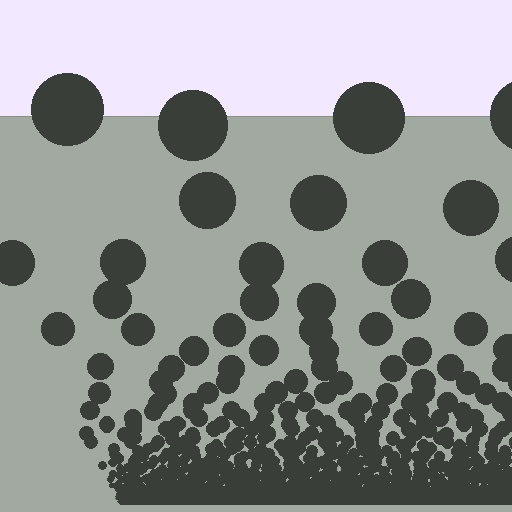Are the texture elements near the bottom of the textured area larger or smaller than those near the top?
Smaller. The gradient is inverted — elements near the bottom are smaller and denser.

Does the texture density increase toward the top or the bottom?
Density increases toward the bottom.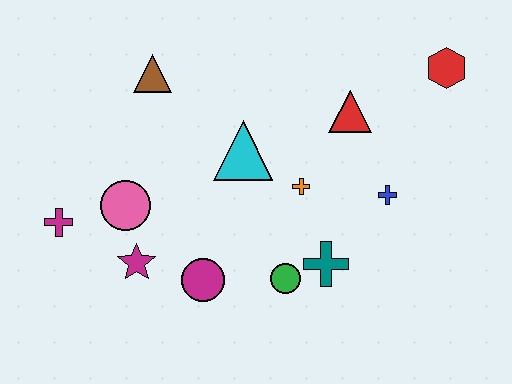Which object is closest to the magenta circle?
The magenta star is closest to the magenta circle.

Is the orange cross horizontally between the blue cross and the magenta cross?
Yes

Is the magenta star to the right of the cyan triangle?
No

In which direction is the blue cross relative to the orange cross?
The blue cross is to the right of the orange cross.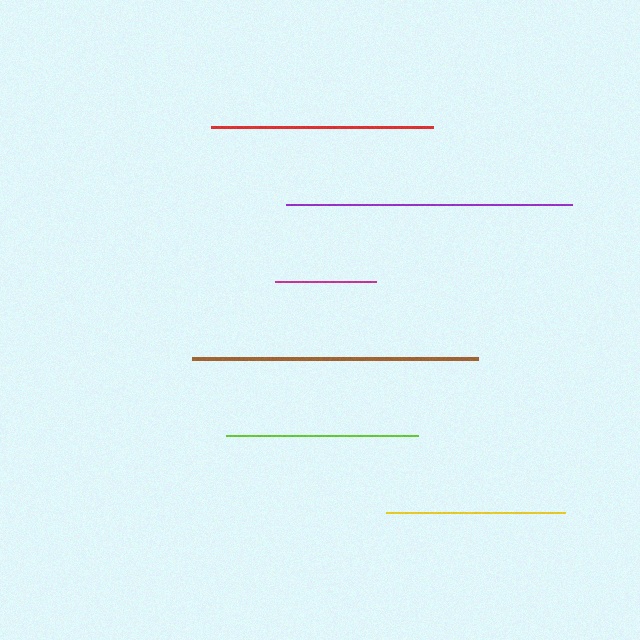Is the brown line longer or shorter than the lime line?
The brown line is longer than the lime line.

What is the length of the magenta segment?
The magenta segment is approximately 101 pixels long.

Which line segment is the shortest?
The magenta line is the shortest at approximately 101 pixels.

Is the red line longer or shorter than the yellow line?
The red line is longer than the yellow line.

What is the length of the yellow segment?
The yellow segment is approximately 179 pixels long.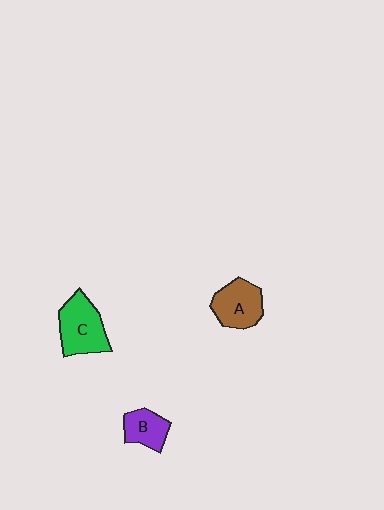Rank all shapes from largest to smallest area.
From largest to smallest: C (green), A (brown), B (purple).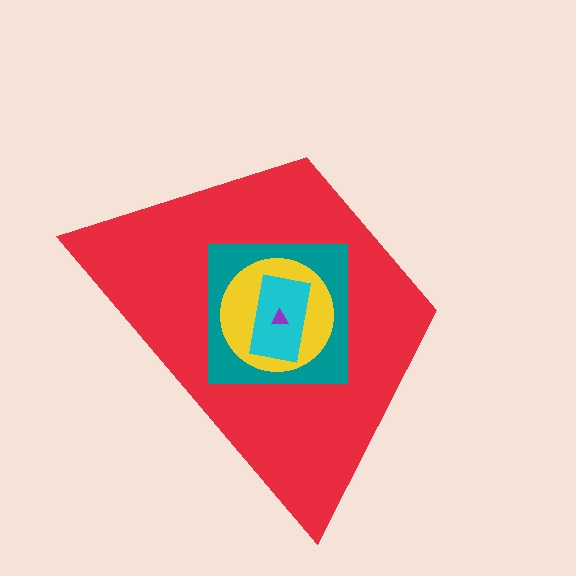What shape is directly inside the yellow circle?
The cyan rectangle.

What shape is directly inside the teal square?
The yellow circle.